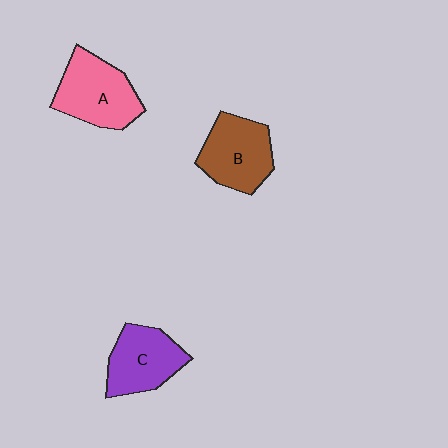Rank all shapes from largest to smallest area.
From largest to smallest: A (pink), B (brown), C (purple).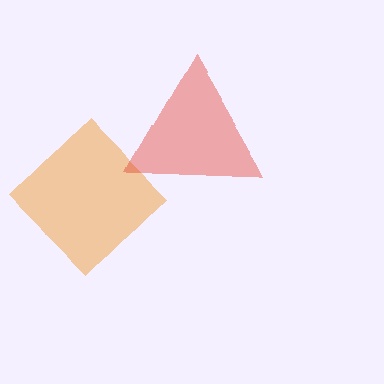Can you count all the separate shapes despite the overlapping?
Yes, there are 2 separate shapes.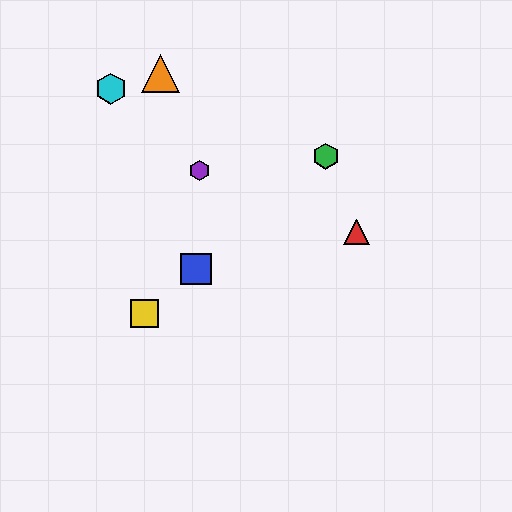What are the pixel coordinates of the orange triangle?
The orange triangle is at (160, 73).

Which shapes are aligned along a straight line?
The blue square, the green hexagon, the yellow square are aligned along a straight line.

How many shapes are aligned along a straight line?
3 shapes (the blue square, the green hexagon, the yellow square) are aligned along a straight line.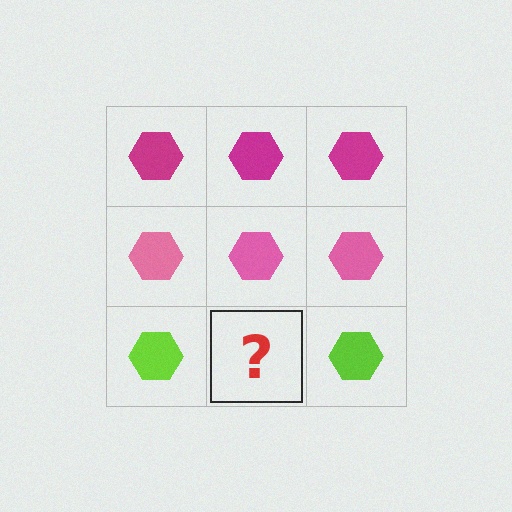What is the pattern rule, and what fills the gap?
The rule is that each row has a consistent color. The gap should be filled with a lime hexagon.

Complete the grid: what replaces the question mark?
The question mark should be replaced with a lime hexagon.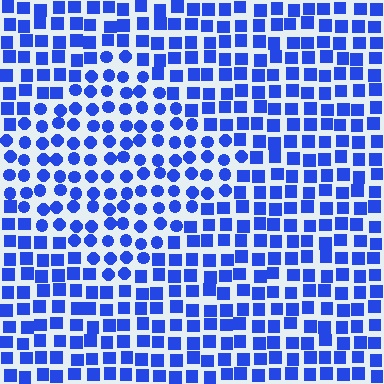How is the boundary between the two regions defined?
The boundary is defined by a change in element shape: circles inside vs. squares outside. All elements share the same color and spacing.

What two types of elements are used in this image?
The image uses circles inside the diamond region and squares outside it.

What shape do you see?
I see a diamond.